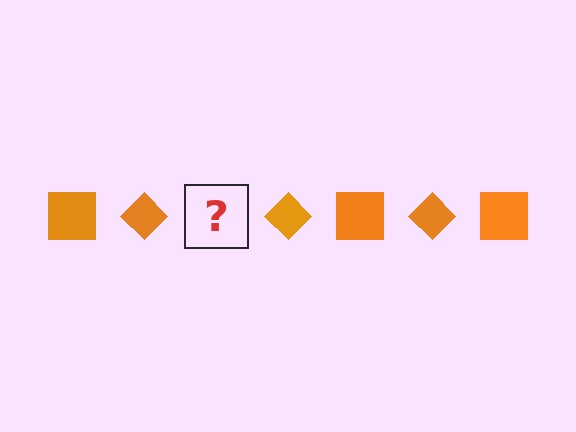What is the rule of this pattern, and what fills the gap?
The rule is that the pattern cycles through square, diamond shapes in orange. The gap should be filled with an orange square.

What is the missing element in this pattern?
The missing element is an orange square.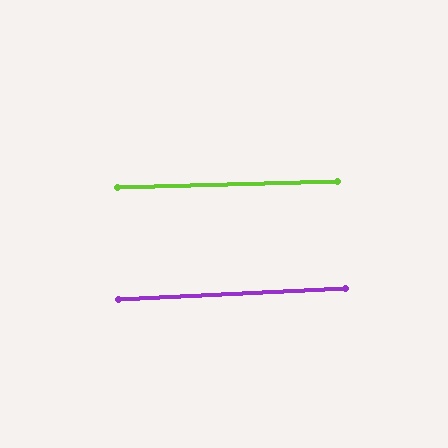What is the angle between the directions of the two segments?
Approximately 1 degree.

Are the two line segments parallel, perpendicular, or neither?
Parallel — their directions differ by only 1.1°.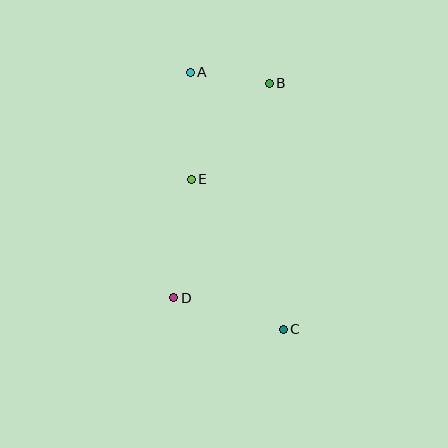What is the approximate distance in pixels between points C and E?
The distance between C and E is approximately 176 pixels.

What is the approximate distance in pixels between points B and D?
The distance between B and D is approximately 235 pixels.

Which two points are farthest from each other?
Points A and C are farthest from each other.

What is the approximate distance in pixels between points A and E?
The distance between A and E is approximately 107 pixels.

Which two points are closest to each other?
Points A and B are closest to each other.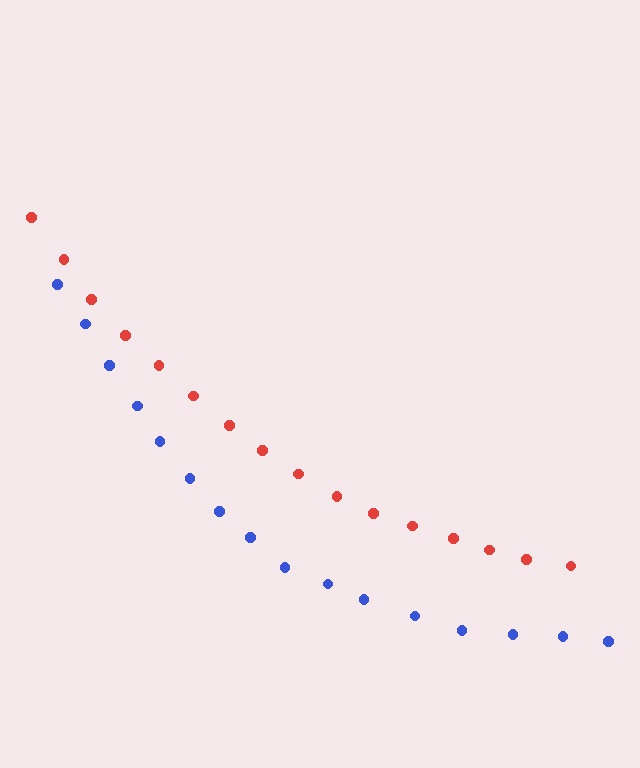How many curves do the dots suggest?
There are 2 distinct paths.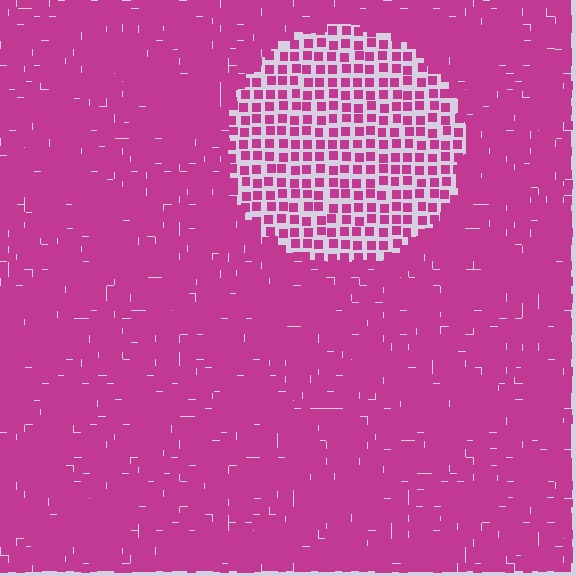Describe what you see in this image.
The image contains small magenta elements arranged at two different densities. A circle-shaped region is visible where the elements are less densely packed than the surrounding area.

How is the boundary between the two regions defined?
The boundary is defined by a change in element density (approximately 2.4x ratio). All elements are the same color, size, and shape.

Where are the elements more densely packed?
The elements are more densely packed outside the circle boundary.